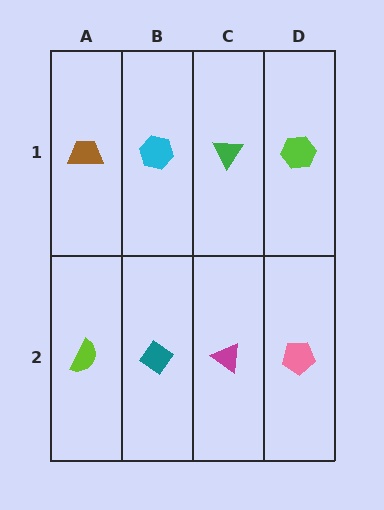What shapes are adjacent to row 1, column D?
A pink pentagon (row 2, column D), a green triangle (row 1, column C).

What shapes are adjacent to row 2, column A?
A brown trapezoid (row 1, column A), a teal diamond (row 2, column B).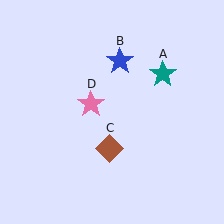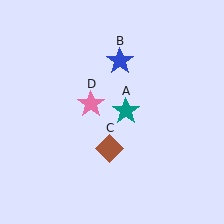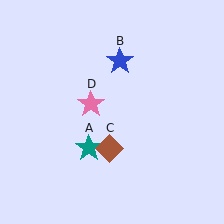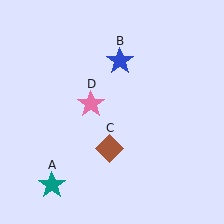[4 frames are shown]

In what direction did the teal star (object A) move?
The teal star (object A) moved down and to the left.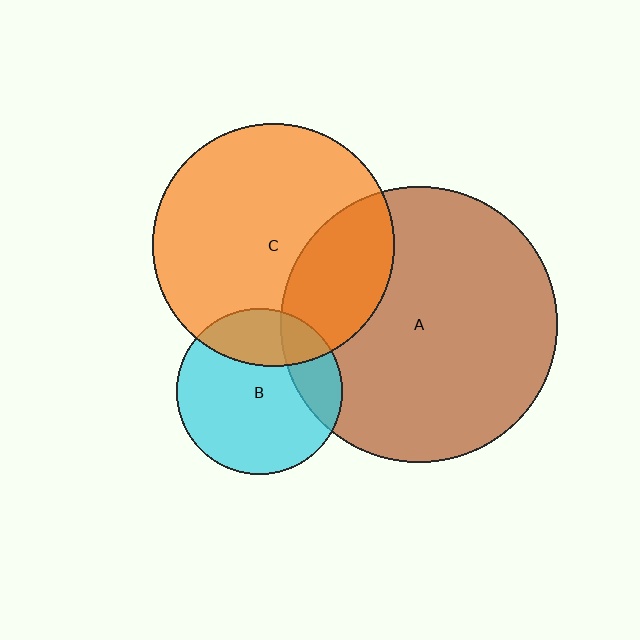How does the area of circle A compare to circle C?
Approximately 1.3 times.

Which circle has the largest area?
Circle A (brown).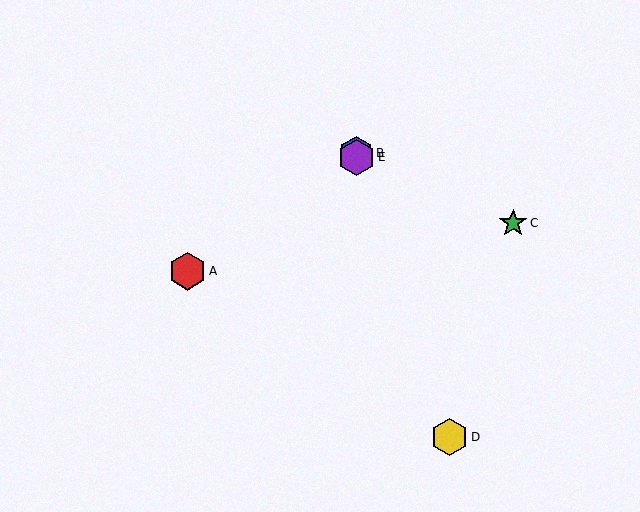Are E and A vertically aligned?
No, E is at x≈356 and A is at x≈188.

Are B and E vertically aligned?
Yes, both are at x≈356.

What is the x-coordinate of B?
Object B is at x≈356.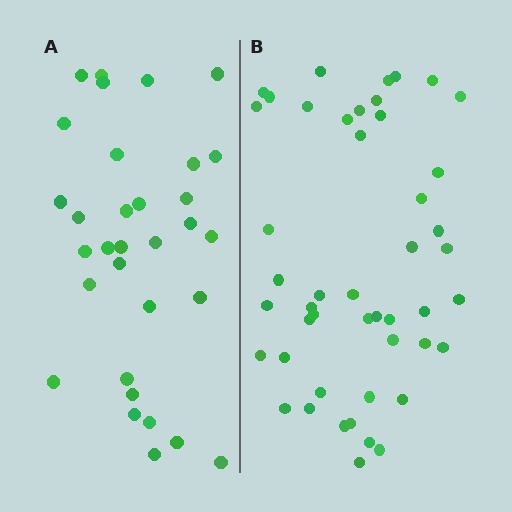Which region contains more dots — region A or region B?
Region B (the right region) has more dots.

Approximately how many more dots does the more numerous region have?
Region B has approximately 15 more dots than region A.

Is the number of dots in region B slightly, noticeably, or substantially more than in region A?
Region B has substantially more. The ratio is roughly 1.5 to 1.